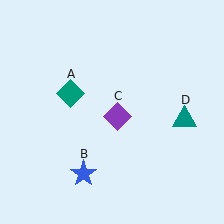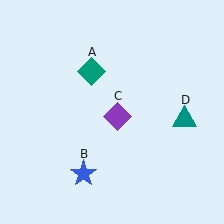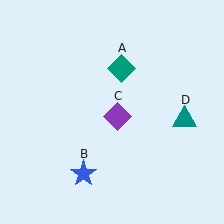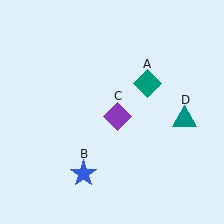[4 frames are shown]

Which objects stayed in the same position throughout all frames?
Blue star (object B) and purple diamond (object C) and teal triangle (object D) remained stationary.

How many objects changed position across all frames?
1 object changed position: teal diamond (object A).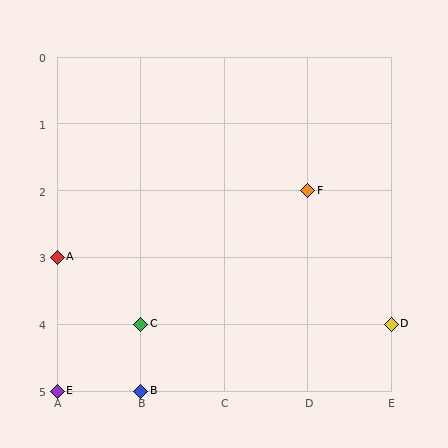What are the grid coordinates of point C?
Point C is at grid coordinates (B, 4).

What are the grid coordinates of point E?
Point E is at grid coordinates (A, 5).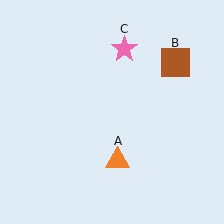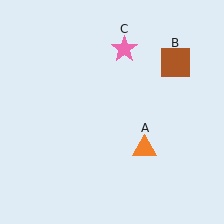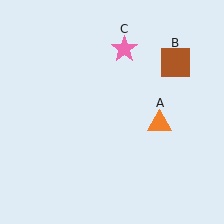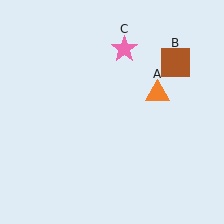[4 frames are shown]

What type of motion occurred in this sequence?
The orange triangle (object A) rotated counterclockwise around the center of the scene.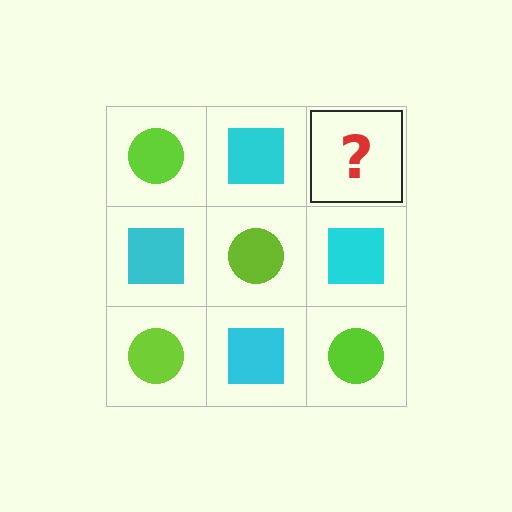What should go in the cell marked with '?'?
The missing cell should contain a lime circle.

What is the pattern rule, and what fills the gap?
The rule is that it alternates lime circle and cyan square in a checkerboard pattern. The gap should be filled with a lime circle.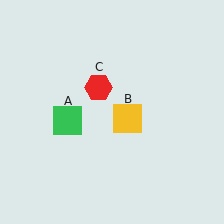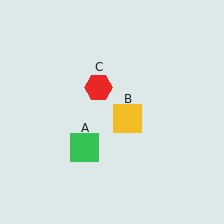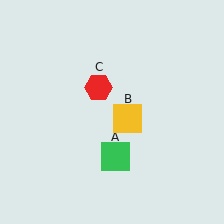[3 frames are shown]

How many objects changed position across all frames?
1 object changed position: green square (object A).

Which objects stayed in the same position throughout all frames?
Yellow square (object B) and red hexagon (object C) remained stationary.